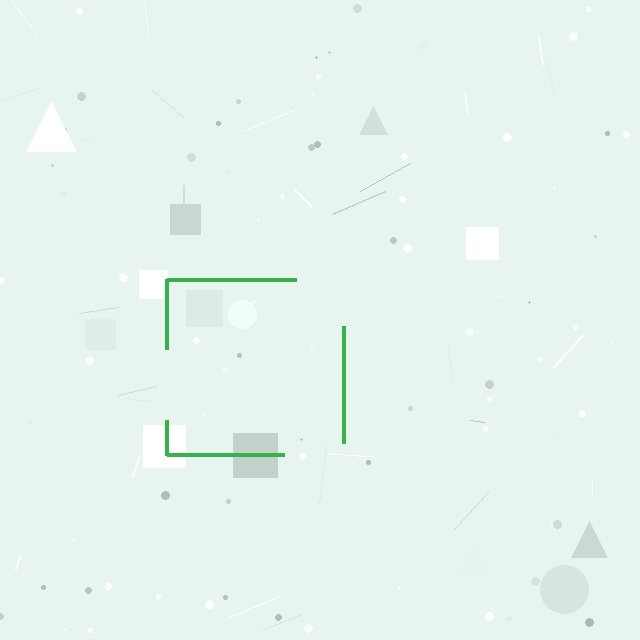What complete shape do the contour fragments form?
The contour fragments form a square.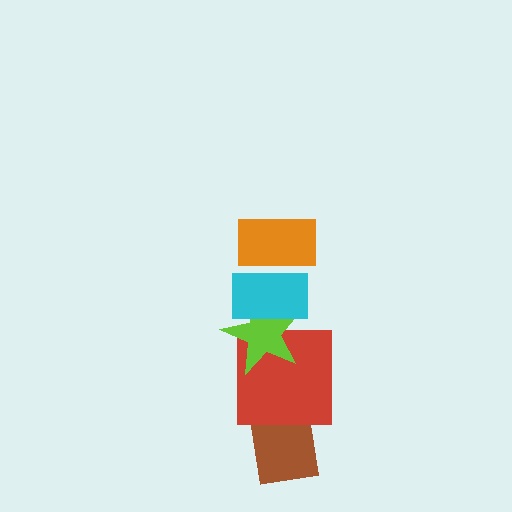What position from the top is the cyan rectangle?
The cyan rectangle is 2nd from the top.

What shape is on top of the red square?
The lime star is on top of the red square.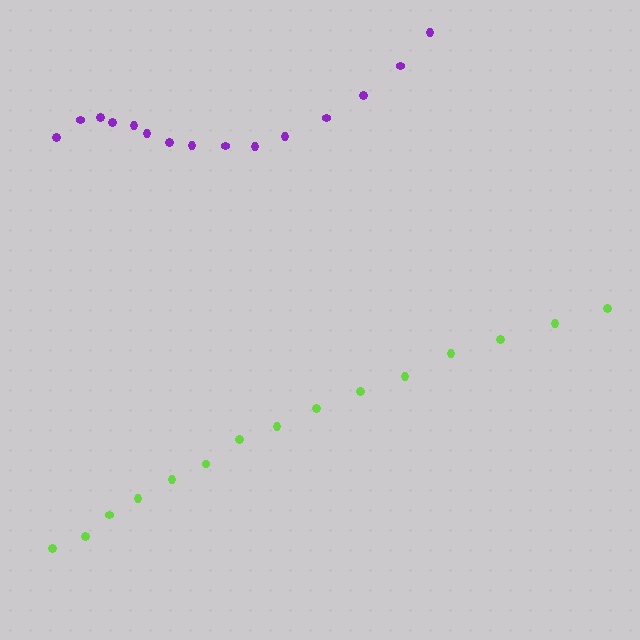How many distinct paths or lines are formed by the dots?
There are 2 distinct paths.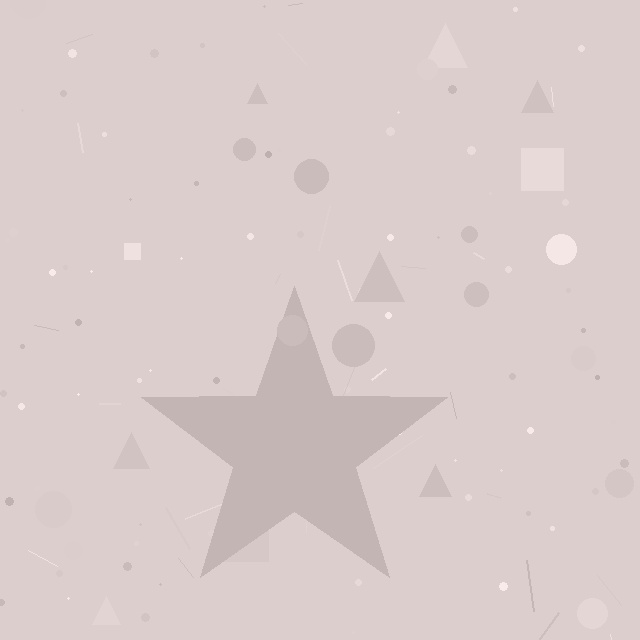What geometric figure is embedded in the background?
A star is embedded in the background.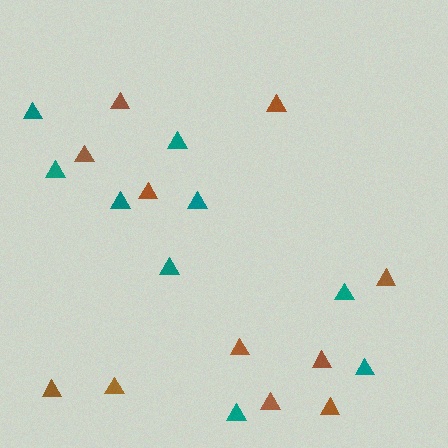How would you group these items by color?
There are 2 groups: one group of teal triangles (9) and one group of brown triangles (11).